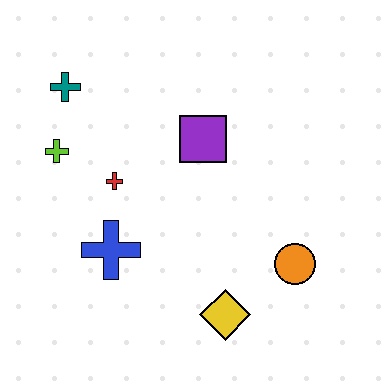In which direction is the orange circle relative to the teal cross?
The orange circle is to the right of the teal cross.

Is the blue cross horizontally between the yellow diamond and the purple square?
No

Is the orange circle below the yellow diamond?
No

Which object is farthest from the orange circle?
The teal cross is farthest from the orange circle.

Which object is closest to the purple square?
The red cross is closest to the purple square.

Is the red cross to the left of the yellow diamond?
Yes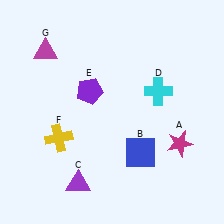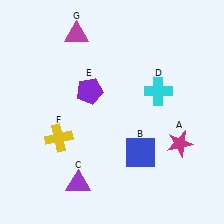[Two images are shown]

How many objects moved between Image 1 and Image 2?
1 object moved between the two images.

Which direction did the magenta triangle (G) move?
The magenta triangle (G) moved right.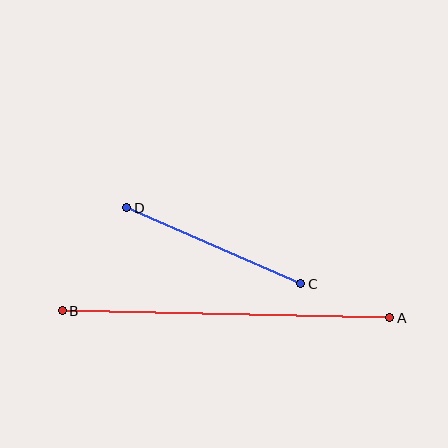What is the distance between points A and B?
The distance is approximately 328 pixels.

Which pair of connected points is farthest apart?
Points A and B are farthest apart.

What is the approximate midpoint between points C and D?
The midpoint is at approximately (214, 246) pixels.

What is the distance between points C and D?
The distance is approximately 190 pixels.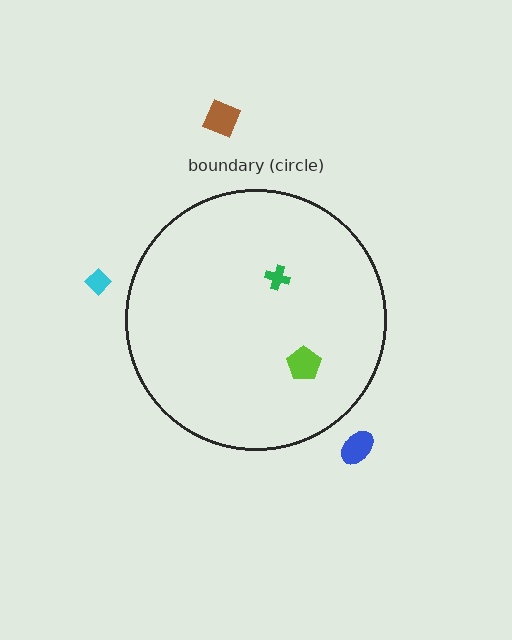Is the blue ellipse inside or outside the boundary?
Outside.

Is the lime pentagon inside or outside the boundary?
Inside.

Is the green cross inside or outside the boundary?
Inside.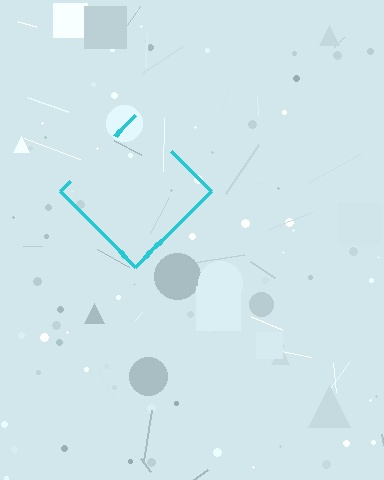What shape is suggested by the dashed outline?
The dashed outline suggests a diamond.